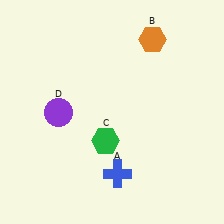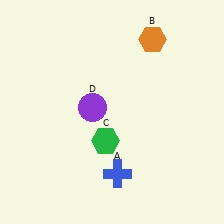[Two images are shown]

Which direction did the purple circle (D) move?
The purple circle (D) moved right.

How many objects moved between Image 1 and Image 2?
1 object moved between the two images.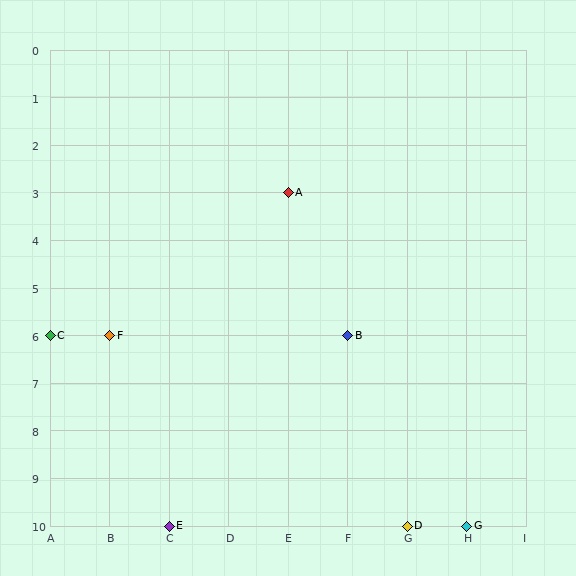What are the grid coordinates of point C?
Point C is at grid coordinates (A, 6).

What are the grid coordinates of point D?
Point D is at grid coordinates (G, 10).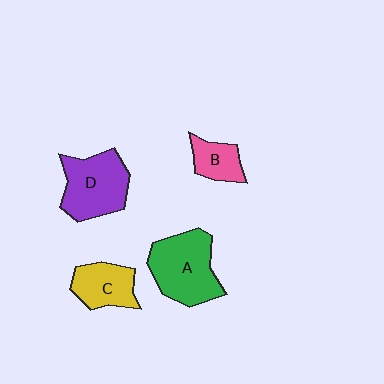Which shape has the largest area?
Shape A (green).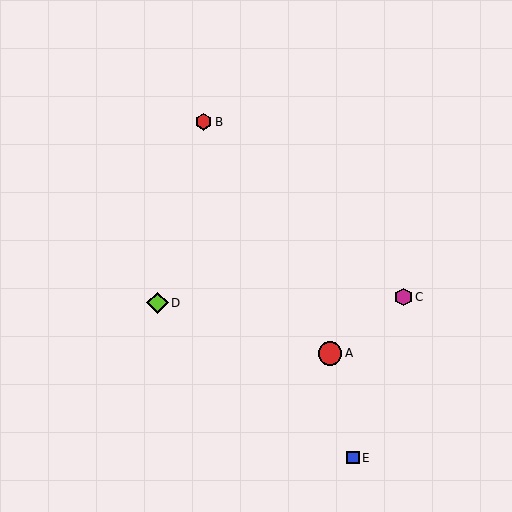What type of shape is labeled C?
Shape C is a magenta hexagon.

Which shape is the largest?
The red circle (labeled A) is the largest.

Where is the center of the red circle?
The center of the red circle is at (330, 353).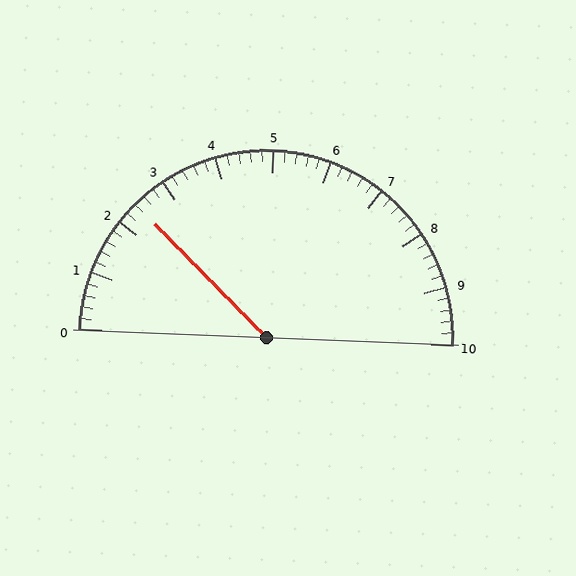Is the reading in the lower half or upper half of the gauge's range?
The reading is in the lower half of the range (0 to 10).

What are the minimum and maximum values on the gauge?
The gauge ranges from 0 to 10.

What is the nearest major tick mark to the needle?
The nearest major tick mark is 2.